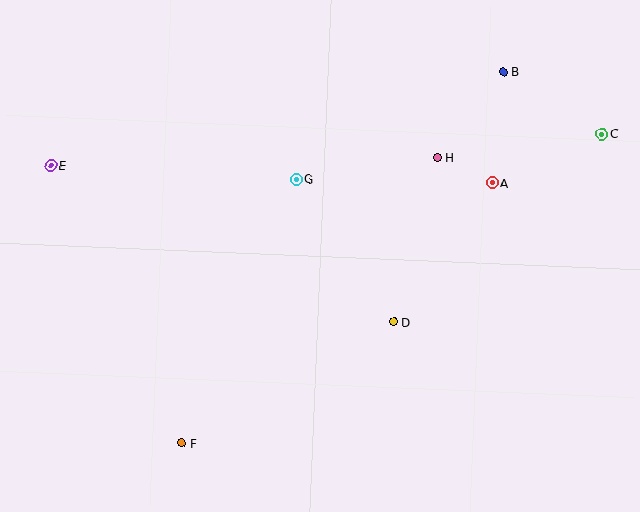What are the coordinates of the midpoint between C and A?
The midpoint between C and A is at (547, 158).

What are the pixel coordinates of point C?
Point C is at (602, 134).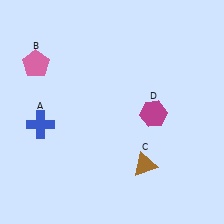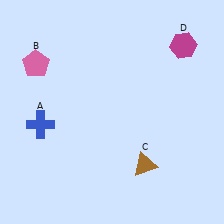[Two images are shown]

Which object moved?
The magenta hexagon (D) moved up.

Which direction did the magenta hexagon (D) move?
The magenta hexagon (D) moved up.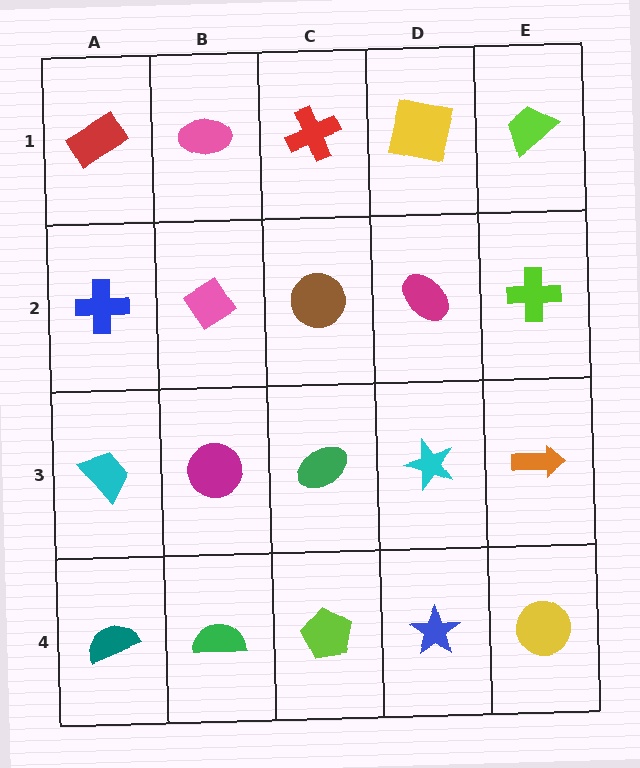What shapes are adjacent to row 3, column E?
A lime cross (row 2, column E), a yellow circle (row 4, column E), a cyan star (row 3, column D).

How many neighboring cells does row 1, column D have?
3.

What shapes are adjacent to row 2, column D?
A yellow square (row 1, column D), a cyan star (row 3, column D), a brown circle (row 2, column C), a lime cross (row 2, column E).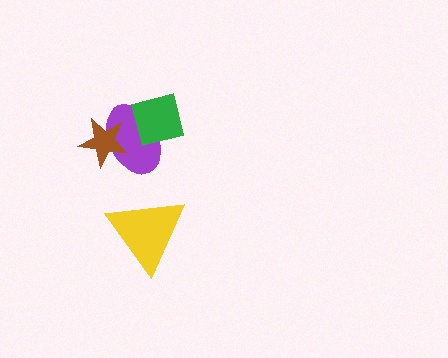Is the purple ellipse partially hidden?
Yes, it is partially covered by another shape.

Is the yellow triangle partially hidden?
No, no other shape covers it.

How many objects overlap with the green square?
1 object overlaps with the green square.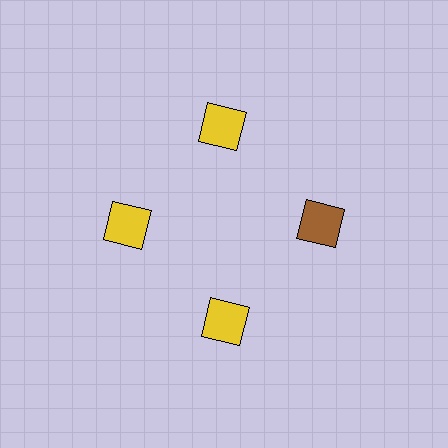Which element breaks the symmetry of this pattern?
The brown square at roughly the 3 o'clock position breaks the symmetry. All other shapes are yellow squares.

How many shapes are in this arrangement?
There are 4 shapes arranged in a ring pattern.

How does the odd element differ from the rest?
It has a different color: brown instead of yellow.